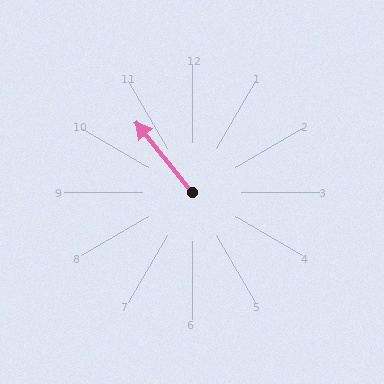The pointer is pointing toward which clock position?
Roughly 11 o'clock.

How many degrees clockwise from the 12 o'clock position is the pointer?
Approximately 321 degrees.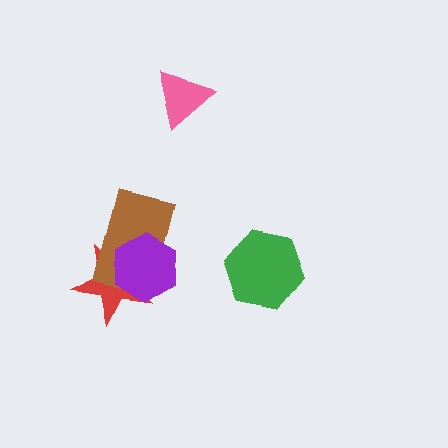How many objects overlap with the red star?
2 objects overlap with the red star.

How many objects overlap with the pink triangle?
0 objects overlap with the pink triangle.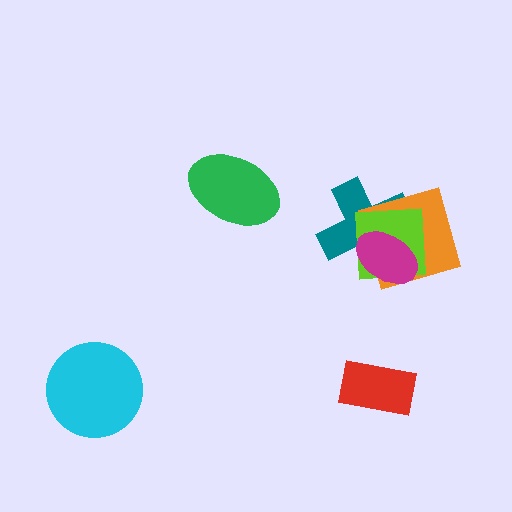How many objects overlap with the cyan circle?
0 objects overlap with the cyan circle.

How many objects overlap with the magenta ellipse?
3 objects overlap with the magenta ellipse.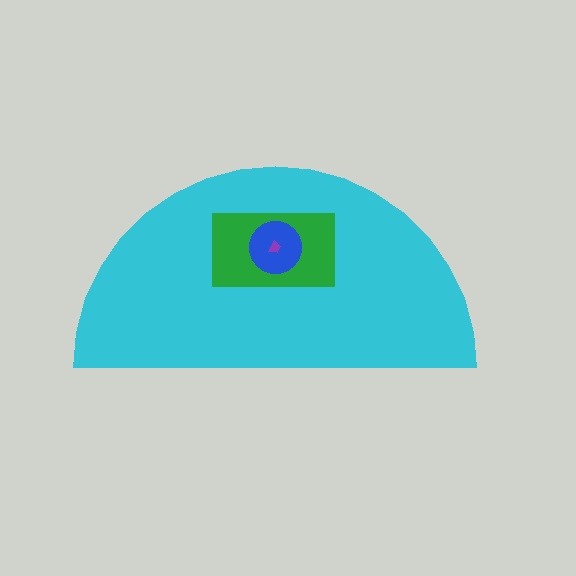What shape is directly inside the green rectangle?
The blue circle.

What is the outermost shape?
The cyan semicircle.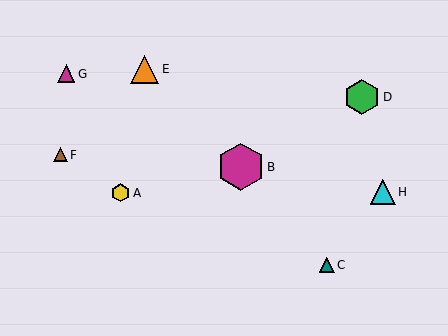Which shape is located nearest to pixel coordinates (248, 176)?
The magenta hexagon (labeled B) at (241, 167) is nearest to that location.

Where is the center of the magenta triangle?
The center of the magenta triangle is at (66, 74).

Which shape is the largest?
The magenta hexagon (labeled B) is the largest.